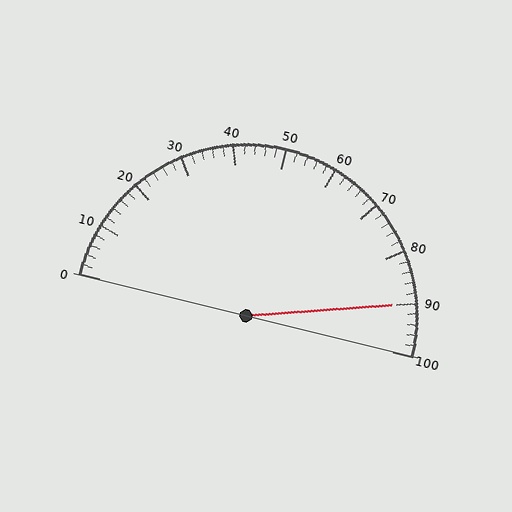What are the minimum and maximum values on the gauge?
The gauge ranges from 0 to 100.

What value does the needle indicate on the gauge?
The needle indicates approximately 90.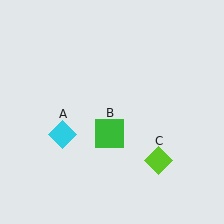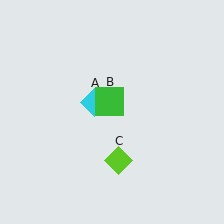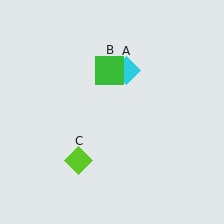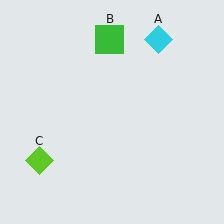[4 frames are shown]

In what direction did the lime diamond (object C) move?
The lime diamond (object C) moved left.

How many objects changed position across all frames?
3 objects changed position: cyan diamond (object A), green square (object B), lime diamond (object C).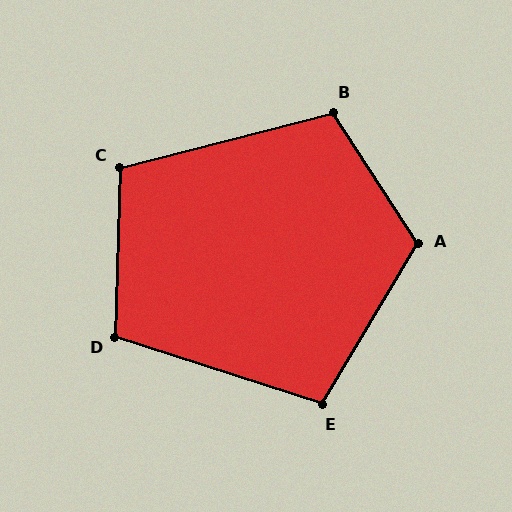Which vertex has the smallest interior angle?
E, at approximately 103 degrees.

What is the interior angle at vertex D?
Approximately 107 degrees (obtuse).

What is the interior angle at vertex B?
Approximately 109 degrees (obtuse).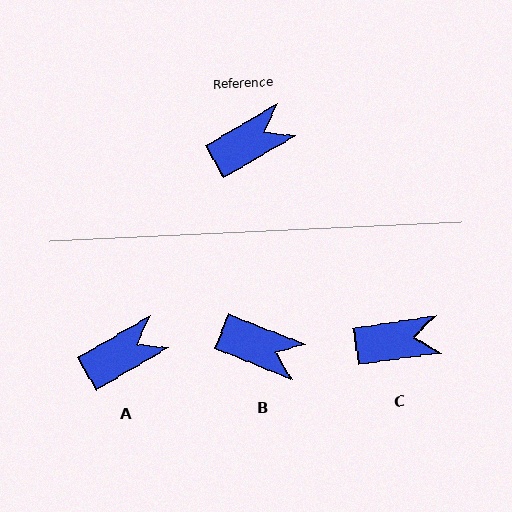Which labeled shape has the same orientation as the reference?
A.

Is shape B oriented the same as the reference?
No, it is off by about 52 degrees.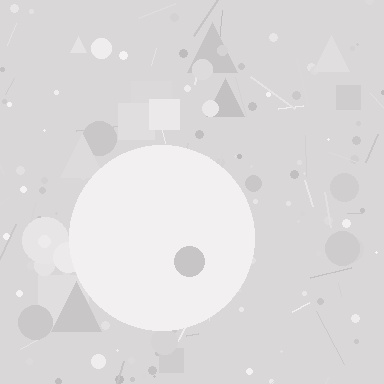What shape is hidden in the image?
A circle is hidden in the image.